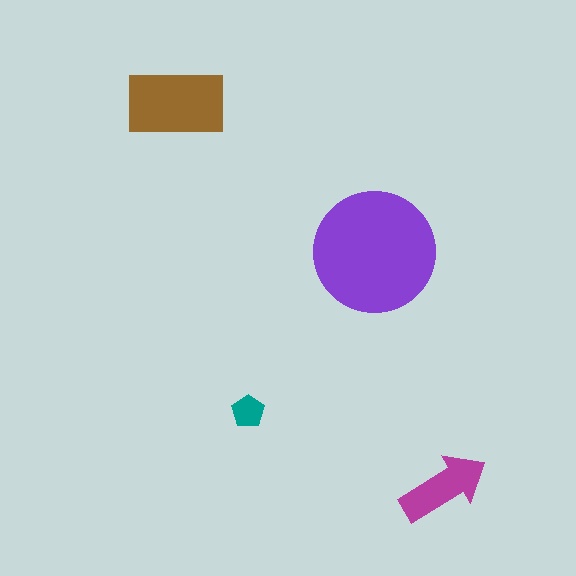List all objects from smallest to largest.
The teal pentagon, the magenta arrow, the brown rectangle, the purple circle.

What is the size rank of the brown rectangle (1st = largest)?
2nd.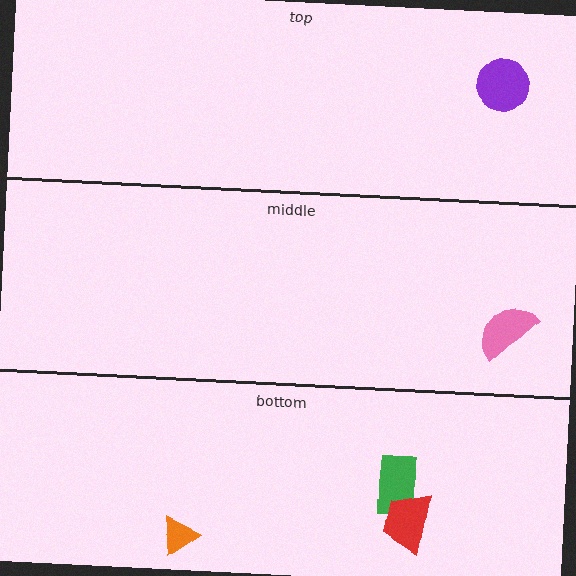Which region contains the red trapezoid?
The bottom region.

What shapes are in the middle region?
The pink semicircle.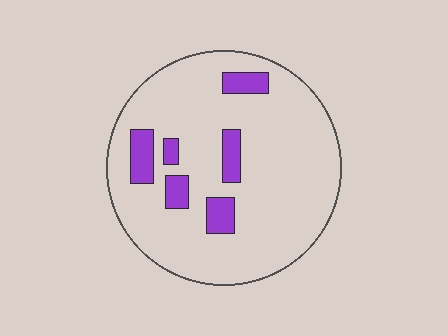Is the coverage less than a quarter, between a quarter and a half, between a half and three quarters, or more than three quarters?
Less than a quarter.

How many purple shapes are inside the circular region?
6.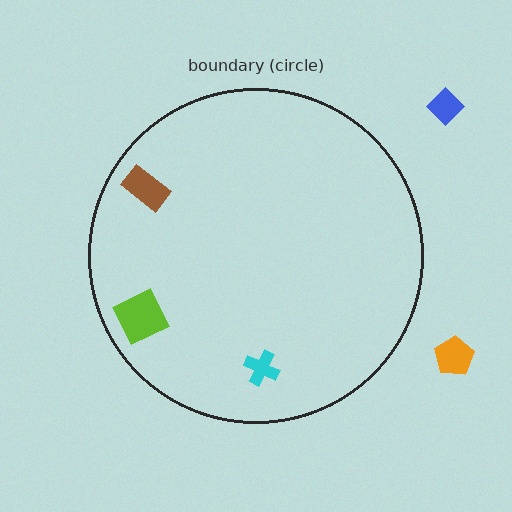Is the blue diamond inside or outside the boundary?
Outside.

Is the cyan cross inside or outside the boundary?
Inside.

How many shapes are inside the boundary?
3 inside, 2 outside.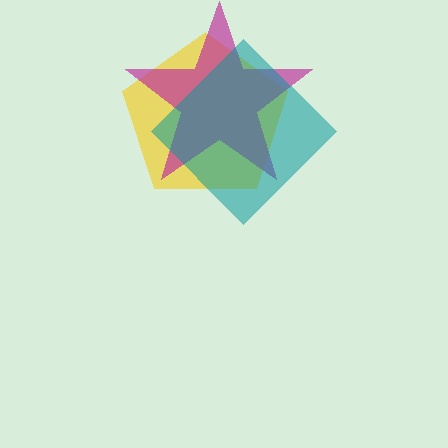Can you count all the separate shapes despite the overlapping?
Yes, there are 3 separate shapes.